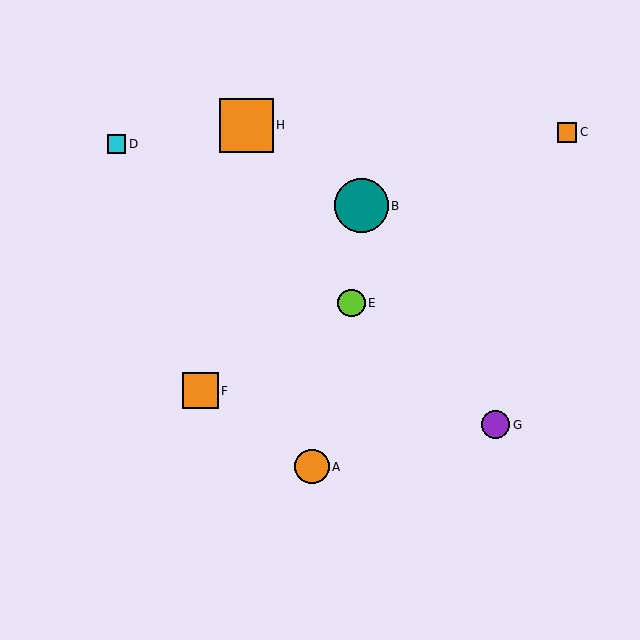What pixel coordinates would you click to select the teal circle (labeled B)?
Click at (361, 206) to select the teal circle B.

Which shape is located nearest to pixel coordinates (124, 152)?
The cyan square (labeled D) at (117, 144) is nearest to that location.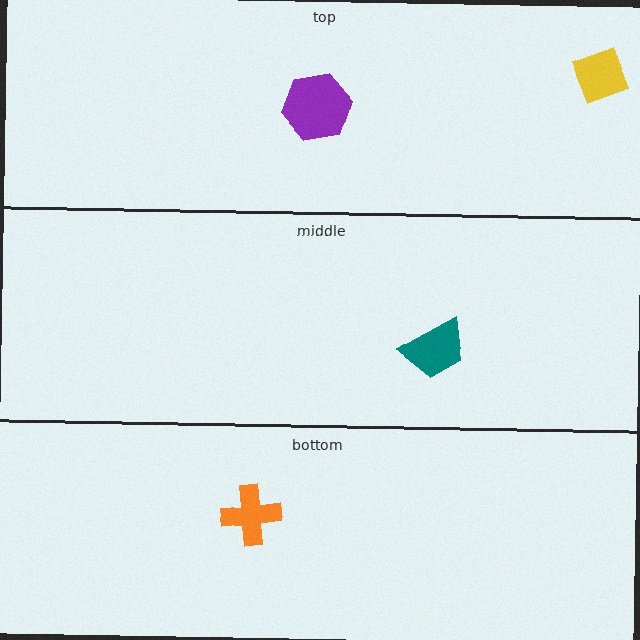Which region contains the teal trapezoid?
The middle region.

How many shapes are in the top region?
2.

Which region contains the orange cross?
The bottom region.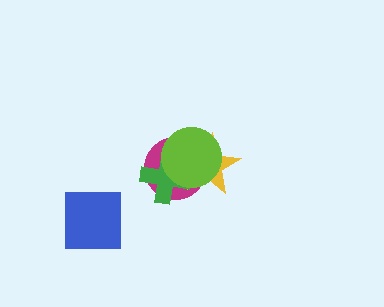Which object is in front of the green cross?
The lime circle is in front of the green cross.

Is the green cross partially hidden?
Yes, it is partially covered by another shape.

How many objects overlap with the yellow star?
3 objects overlap with the yellow star.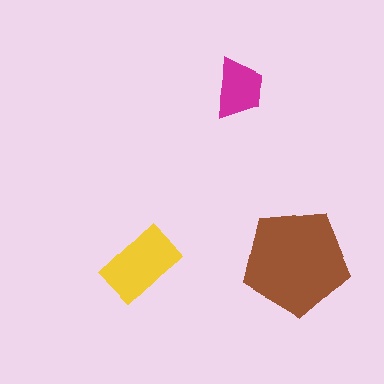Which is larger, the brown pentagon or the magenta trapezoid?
The brown pentagon.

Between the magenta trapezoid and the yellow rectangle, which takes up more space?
The yellow rectangle.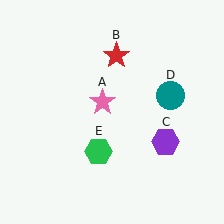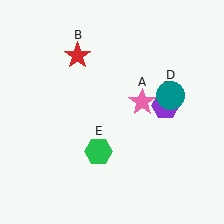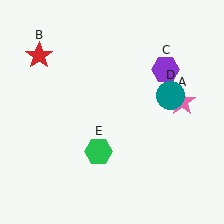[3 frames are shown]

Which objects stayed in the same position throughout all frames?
Teal circle (object D) and green hexagon (object E) remained stationary.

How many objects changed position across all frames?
3 objects changed position: pink star (object A), red star (object B), purple hexagon (object C).